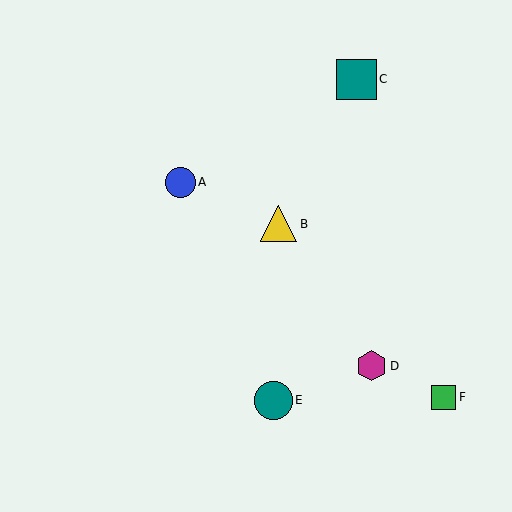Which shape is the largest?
The teal square (labeled C) is the largest.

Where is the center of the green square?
The center of the green square is at (443, 397).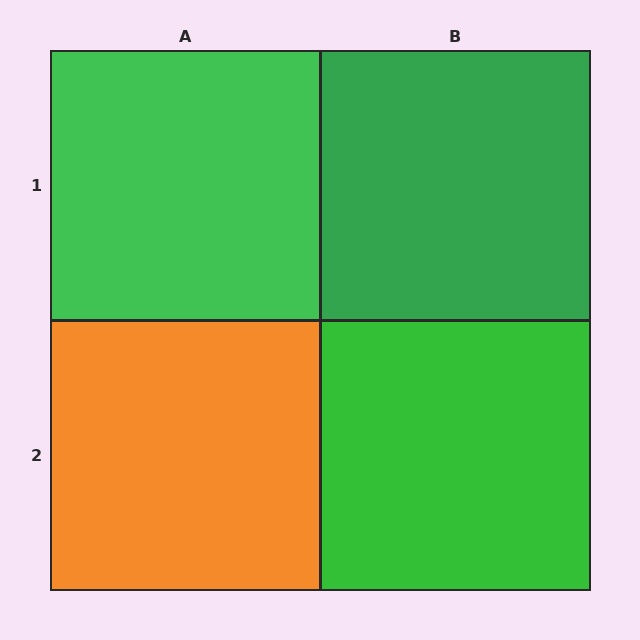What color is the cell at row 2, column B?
Green.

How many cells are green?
3 cells are green.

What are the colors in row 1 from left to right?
Green, green.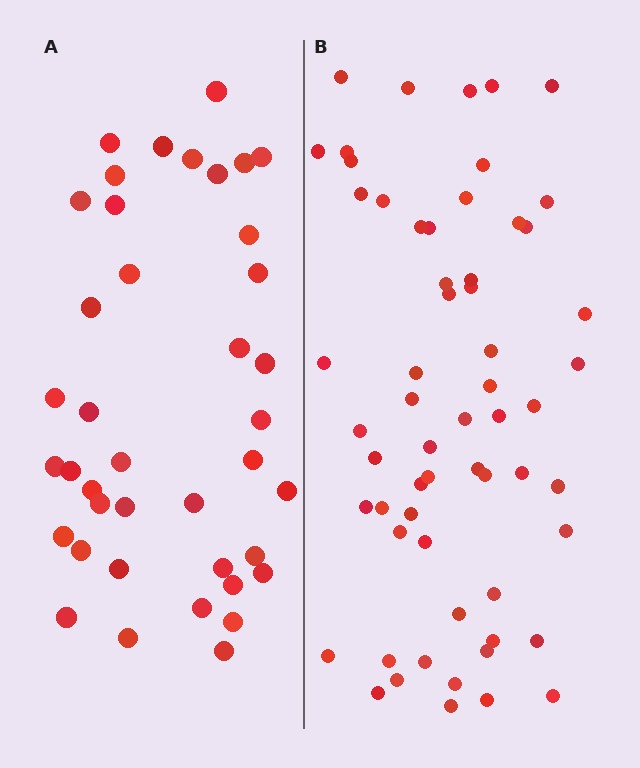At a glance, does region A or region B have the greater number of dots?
Region B (the right region) has more dots.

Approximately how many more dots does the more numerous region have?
Region B has approximately 20 more dots than region A.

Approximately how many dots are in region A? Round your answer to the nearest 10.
About 40 dots.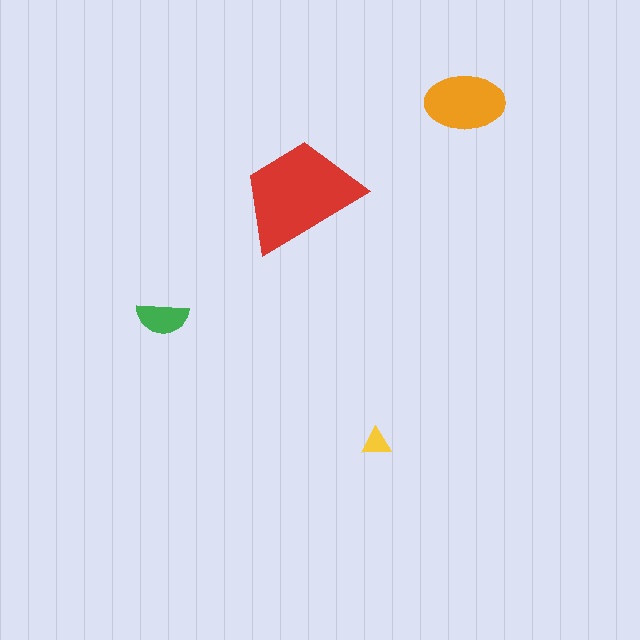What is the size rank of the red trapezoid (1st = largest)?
1st.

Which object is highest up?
The orange ellipse is topmost.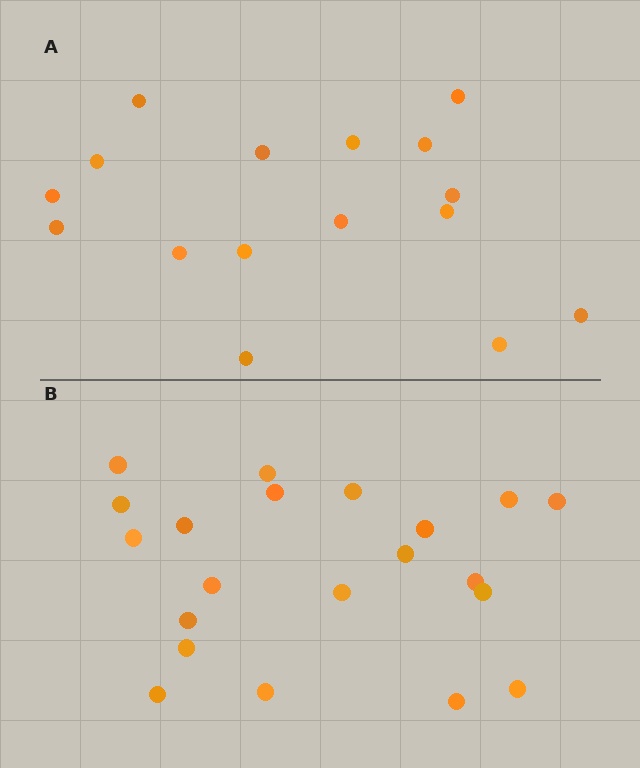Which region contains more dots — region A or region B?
Region B (the bottom region) has more dots.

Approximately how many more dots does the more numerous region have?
Region B has about 5 more dots than region A.